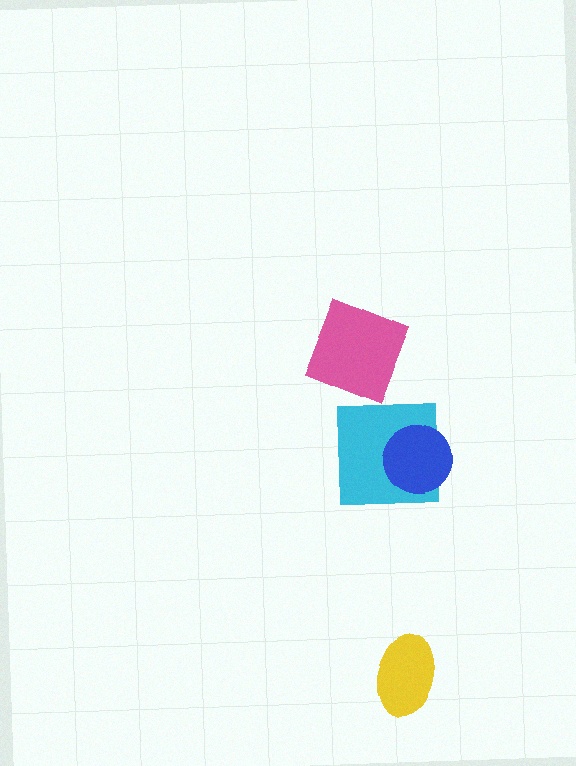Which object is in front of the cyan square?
The blue circle is in front of the cyan square.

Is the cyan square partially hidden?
Yes, it is partially covered by another shape.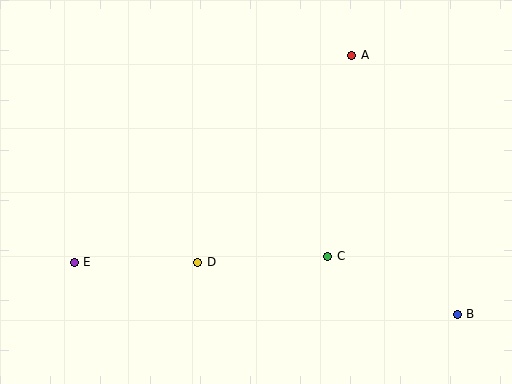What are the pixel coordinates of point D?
Point D is at (198, 262).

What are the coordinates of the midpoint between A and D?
The midpoint between A and D is at (275, 159).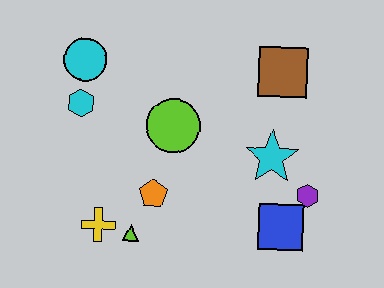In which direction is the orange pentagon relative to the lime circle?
The orange pentagon is below the lime circle.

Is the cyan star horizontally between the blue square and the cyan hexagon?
Yes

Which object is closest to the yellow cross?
The lime triangle is closest to the yellow cross.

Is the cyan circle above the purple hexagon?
Yes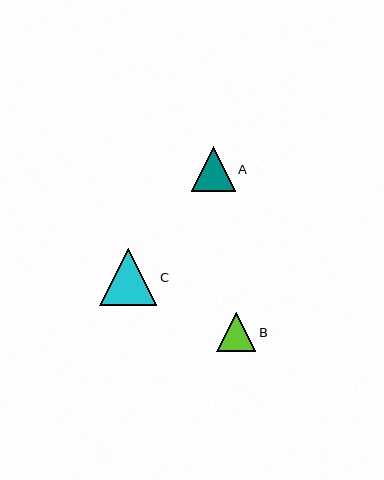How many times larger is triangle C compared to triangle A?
Triangle C is approximately 1.3 times the size of triangle A.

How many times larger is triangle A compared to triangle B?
Triangle A is approximately 1.1 times the size of triangle B.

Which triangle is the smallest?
Triangle B is the smallest with a size of approximately 39 pixels.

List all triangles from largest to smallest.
From largest to smallest: C, A, B.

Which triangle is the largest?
Triangle C is the largest with a size of approximately 57 pixels.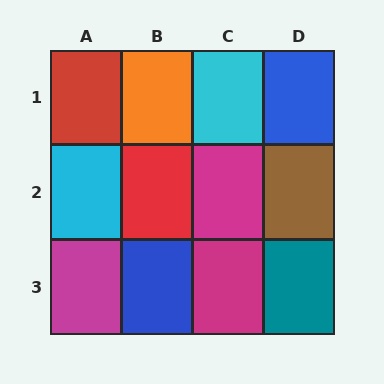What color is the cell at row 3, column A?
Magenta.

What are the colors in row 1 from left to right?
Red, orange, cyan, blue.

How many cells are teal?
1 cell is teal.